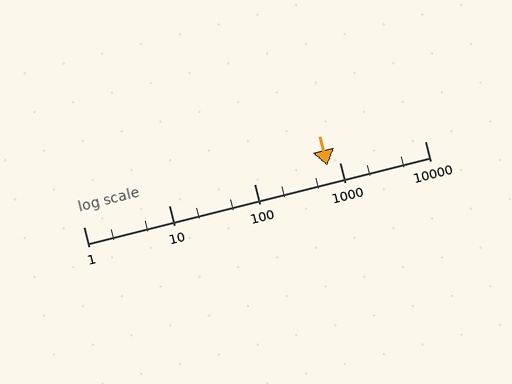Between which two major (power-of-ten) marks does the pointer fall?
The pointer is between 100 and 1000.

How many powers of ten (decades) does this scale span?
The scale spans 4 decades, from 1 to 10000.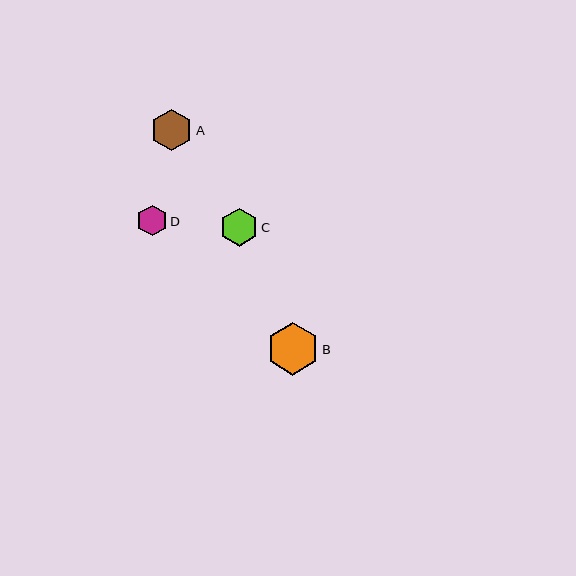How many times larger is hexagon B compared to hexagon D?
Hexagon B is approximately 1.7 times the size of hexagon D.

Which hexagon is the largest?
Hexagon B is the largest with a size of approximately 52 pixels.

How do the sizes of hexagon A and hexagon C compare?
Hexagon A and hexagon C are approximately the same size.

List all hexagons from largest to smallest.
From largest to smallest: B, A, C, D.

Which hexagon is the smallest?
Hexagon D is the smallest with a size of approximately 31 pixels.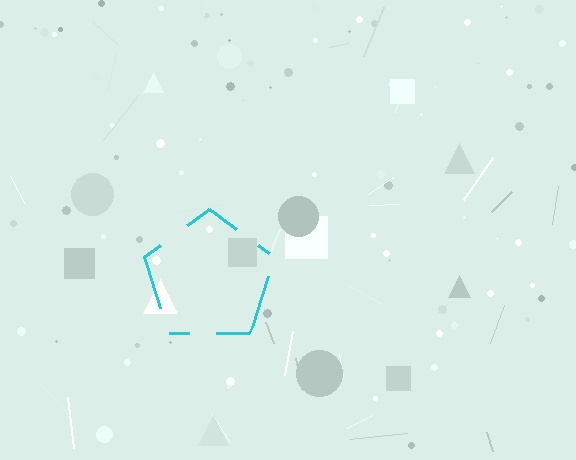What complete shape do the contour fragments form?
The contour fragments form a pentagon.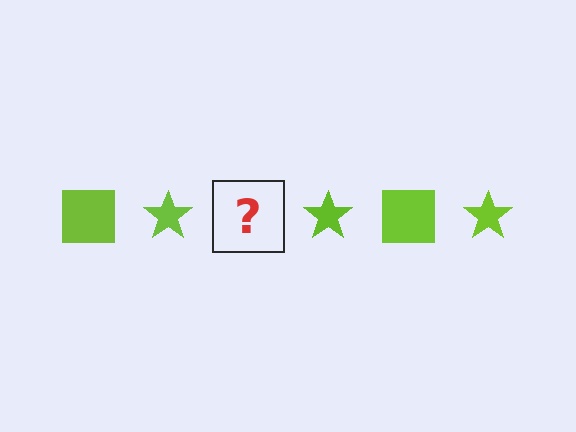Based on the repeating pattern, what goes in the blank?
The blank should be a lime square.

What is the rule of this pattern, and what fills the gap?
The rule is that the pattern cycles through square, star shapes in lime. The gap should be filled with a lime square.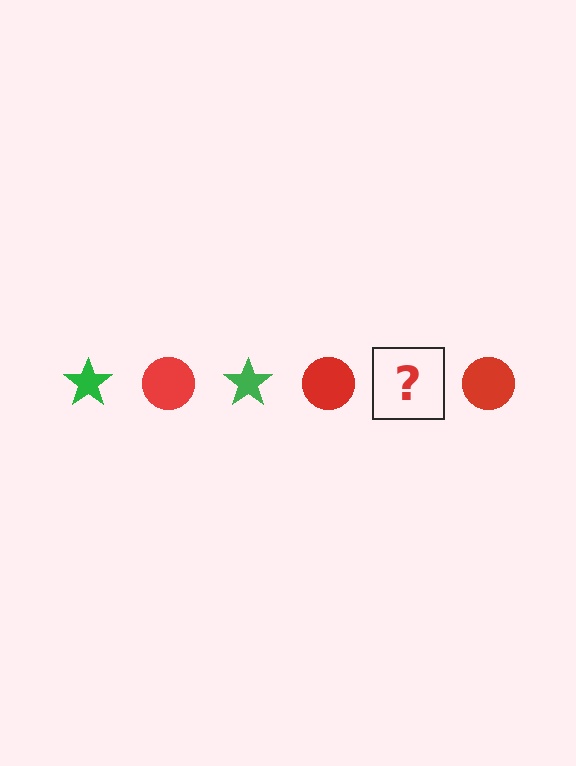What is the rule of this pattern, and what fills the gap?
The rule is that the pattern alternates between green star and red circle. The gap should be filled with a green star.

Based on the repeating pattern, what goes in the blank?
The blank should be a green star.